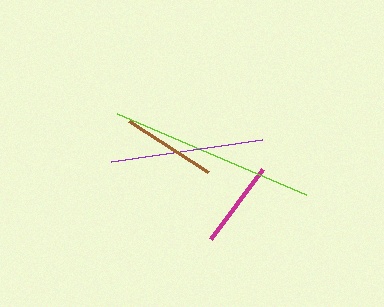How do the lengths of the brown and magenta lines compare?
The brown and magenta lines are approximately the same length.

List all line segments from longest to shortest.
From longest to shortest: lime, purple, brown, magenta.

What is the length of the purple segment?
The purple segment is approximately 153 pixels long.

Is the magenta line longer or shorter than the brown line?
The brown line is longer than the magenta line.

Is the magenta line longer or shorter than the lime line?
The lime line is longer than the magenta line.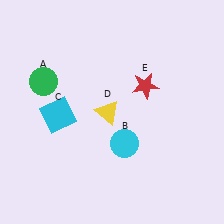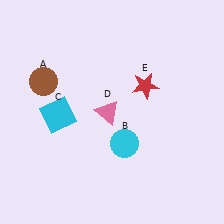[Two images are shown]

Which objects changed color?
A changed from green to brown. D changed from yellow to pink.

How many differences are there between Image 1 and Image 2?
There are 2 differences between the two images.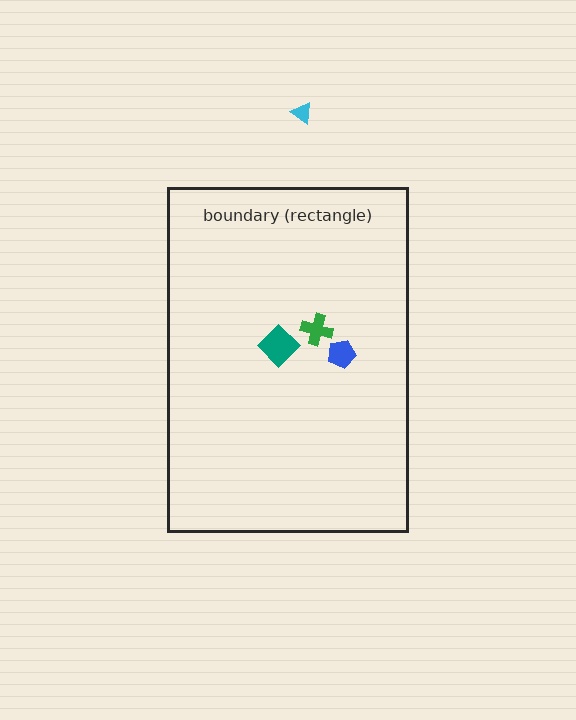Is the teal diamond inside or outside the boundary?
Inside.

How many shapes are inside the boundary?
3 inside, 1 outside.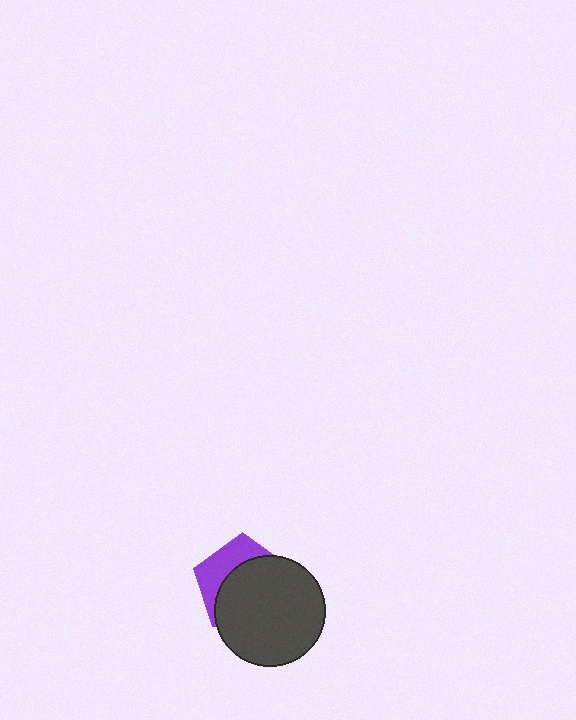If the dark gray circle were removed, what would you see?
You would see the complete purple pentagon.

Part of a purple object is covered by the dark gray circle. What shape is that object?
It is a pentagon.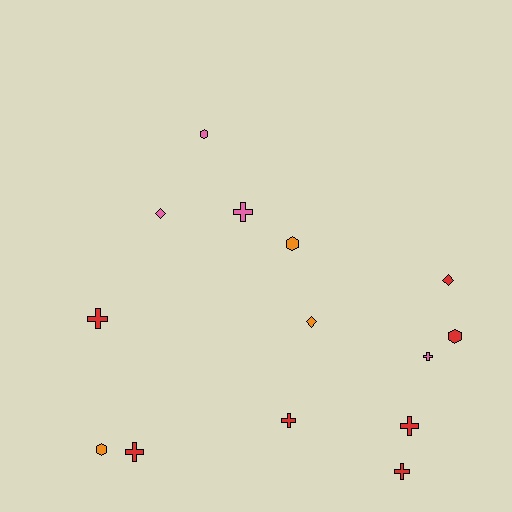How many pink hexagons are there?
There is 1 pink hexagon.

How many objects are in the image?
There are 14 objects.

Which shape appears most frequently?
Cross, with 7 objects.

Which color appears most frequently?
Red, with 7 objects.